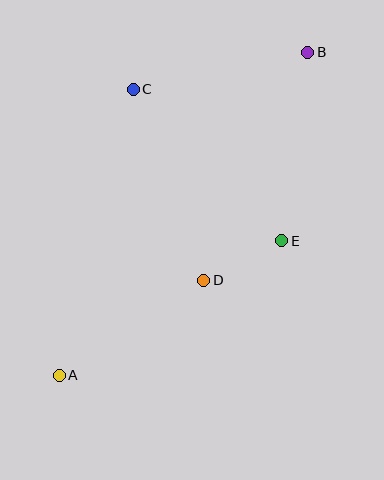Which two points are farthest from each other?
Points A and B are farthest from each other.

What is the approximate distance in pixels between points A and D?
The distance between A and D is approximately 173 pixels.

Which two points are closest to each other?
Points D and E are closest to each other.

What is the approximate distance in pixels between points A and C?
The distance between A and C is approximately 295 pixels.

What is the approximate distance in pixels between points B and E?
The distance between B and E is approximately 190 pixels.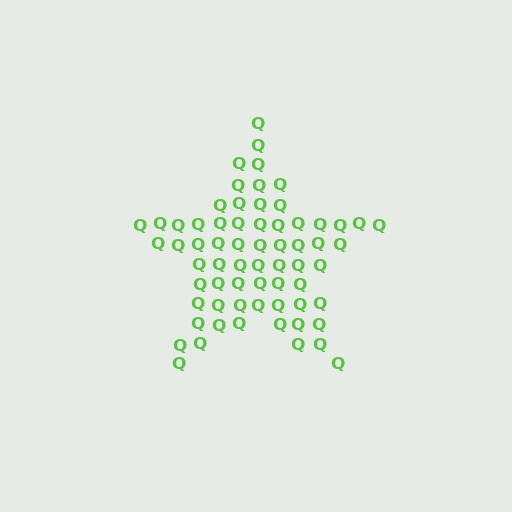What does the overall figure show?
The overall figure shows a star.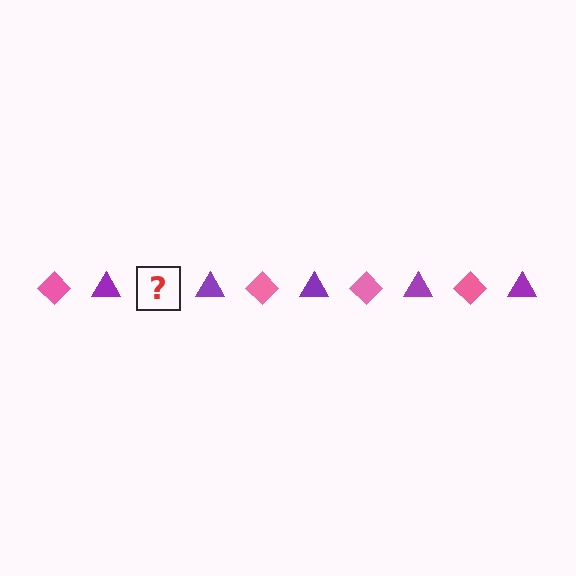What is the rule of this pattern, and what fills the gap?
The rule is that the pattern alternates between pink diamond and purple triangle. The gap should be filled with a pink diamond.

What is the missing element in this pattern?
The missing element is a pink diamond.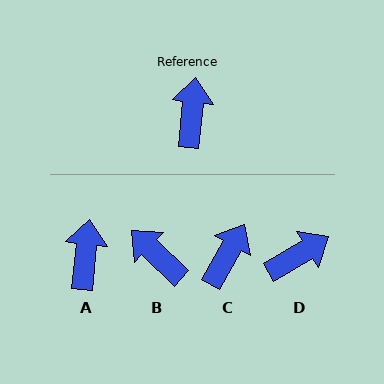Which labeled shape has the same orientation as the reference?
A.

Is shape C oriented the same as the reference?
No, it is off by about 23 degrees.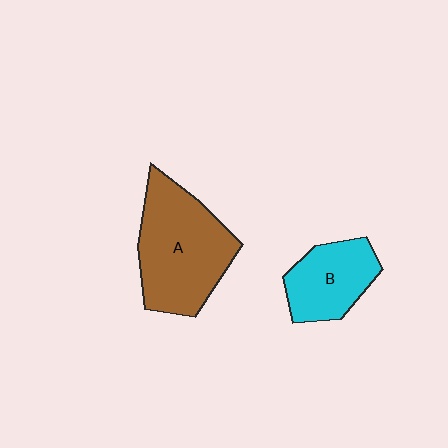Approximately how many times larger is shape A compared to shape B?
Approximately 1.7 times.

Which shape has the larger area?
Shape A (brown).